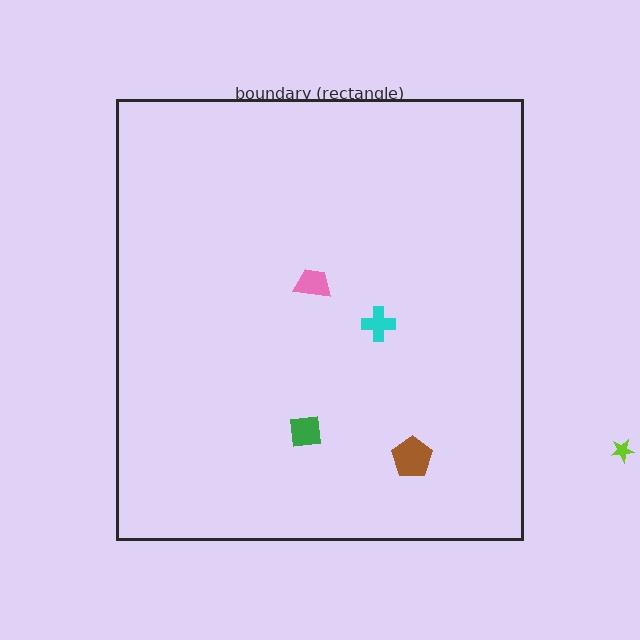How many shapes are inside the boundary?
4 inside, 1 outside.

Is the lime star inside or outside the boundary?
Outside.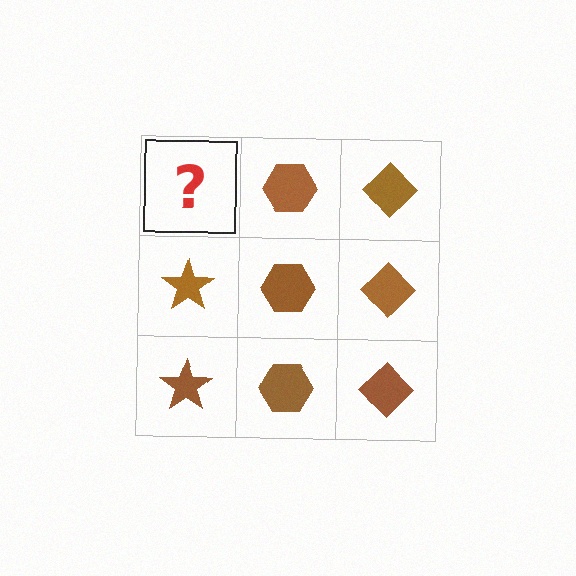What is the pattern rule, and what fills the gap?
The rule is that each column has a consistent shape. The gap should be filled with a brown star.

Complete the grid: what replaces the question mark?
The question mark should be replaced with a brown star.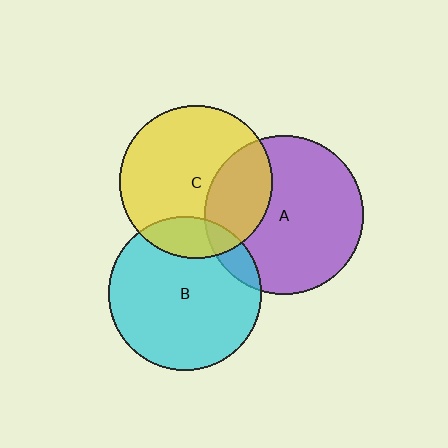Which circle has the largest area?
Circle A (purple).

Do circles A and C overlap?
Yes.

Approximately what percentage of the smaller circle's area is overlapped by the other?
Approximately 30%.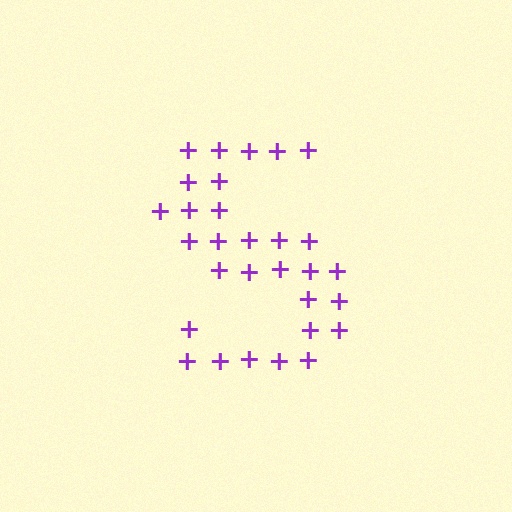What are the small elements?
The small elements are plus signs.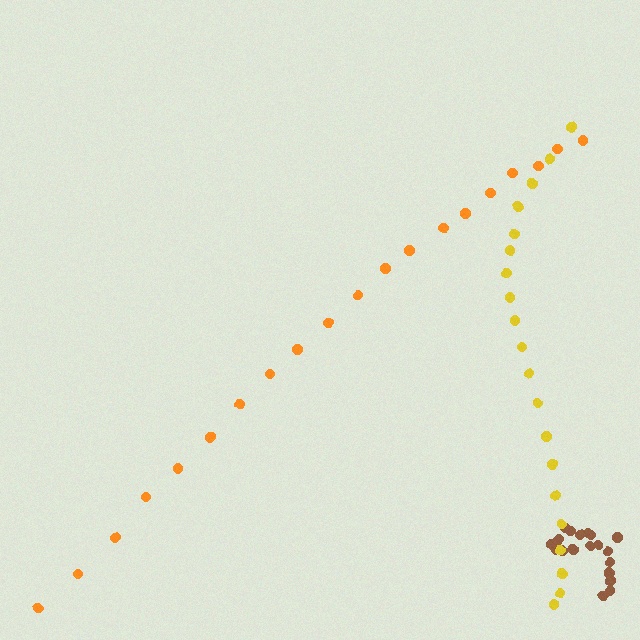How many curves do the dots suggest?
There are 3 distinct paths.